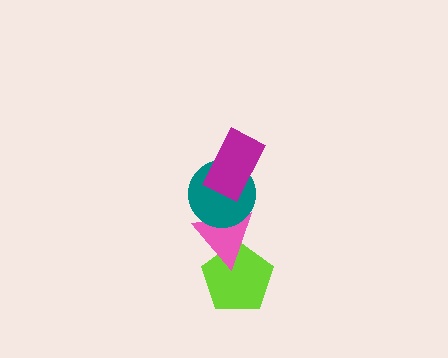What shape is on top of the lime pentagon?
The pink triangle is on top of the lime pentagon.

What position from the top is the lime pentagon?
The lime pentagon is 4th from the top.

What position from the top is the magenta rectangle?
The magenta rectangle is 1st from the top.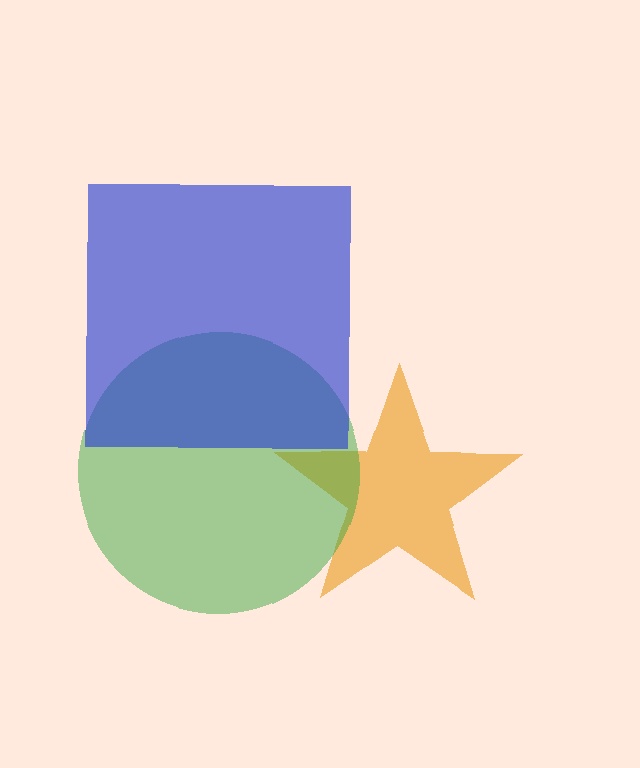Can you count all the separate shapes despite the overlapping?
Yes, there are 3 separate shapes.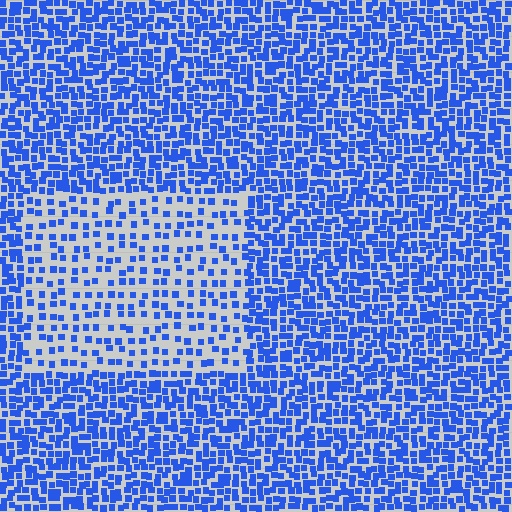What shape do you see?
I see a rectangle.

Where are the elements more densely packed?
The elements are more densely packed outside the rectangle boundary.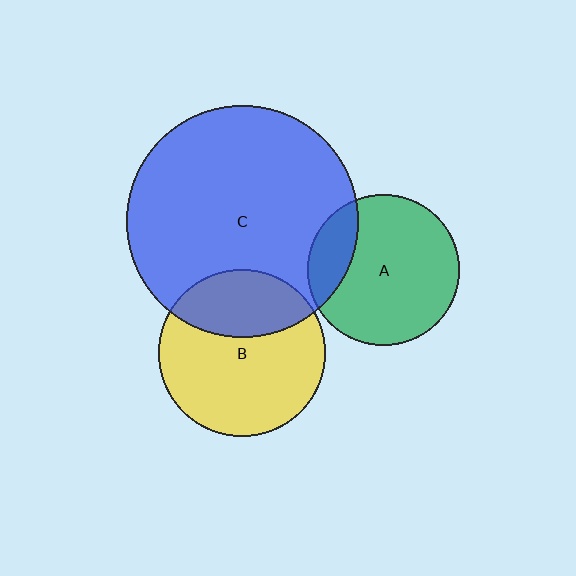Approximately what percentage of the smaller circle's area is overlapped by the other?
Approximately 30%.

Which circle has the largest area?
Circle C (blue).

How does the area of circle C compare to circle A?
Approximately 2.4 times.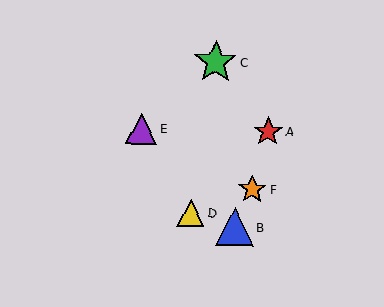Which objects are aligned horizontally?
Objects A, E are aligned horizontally.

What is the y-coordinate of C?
Object C is at y≈62.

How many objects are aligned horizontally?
2 objects (A, E) are aligned horizontally.